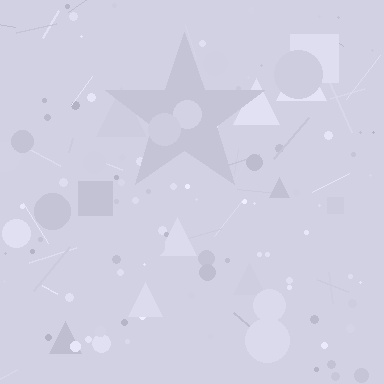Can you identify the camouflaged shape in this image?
The camouflaged shape is a star.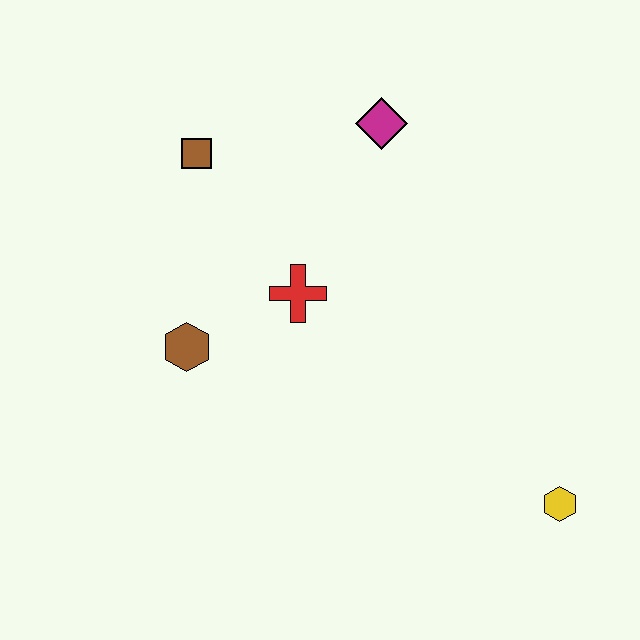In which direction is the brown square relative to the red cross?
The brown square is above the red cross.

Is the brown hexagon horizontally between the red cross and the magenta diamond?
No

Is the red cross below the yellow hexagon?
No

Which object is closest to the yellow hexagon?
The red cross is closest to the yellow hexagon.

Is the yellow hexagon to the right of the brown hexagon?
Yes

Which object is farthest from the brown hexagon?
The yellow hexagon is farthest from the brown hexagon.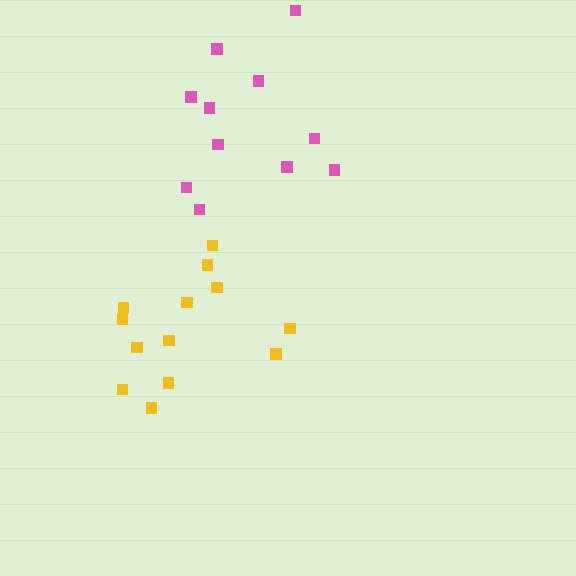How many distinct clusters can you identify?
There are 2 distinct clusters.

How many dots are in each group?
Group 1: 11 dots, Group 2: 13 dots (24 total).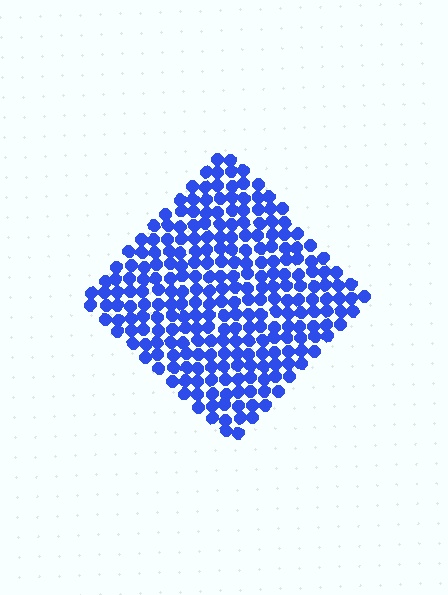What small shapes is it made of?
It is made of small circles.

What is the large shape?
The large shape is a diamond.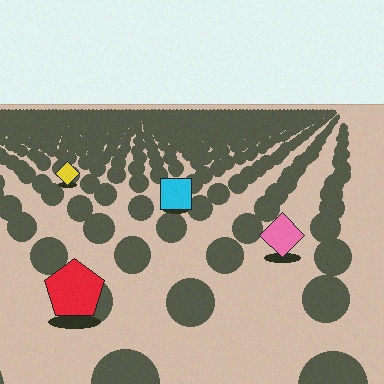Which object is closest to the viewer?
The red pentagon is closest. The texture marks near it are larger and more spread out.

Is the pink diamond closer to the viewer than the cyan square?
Yes. The pink diamond is closer — you can tell from the texture gradient: the ground texture is coarser near it.